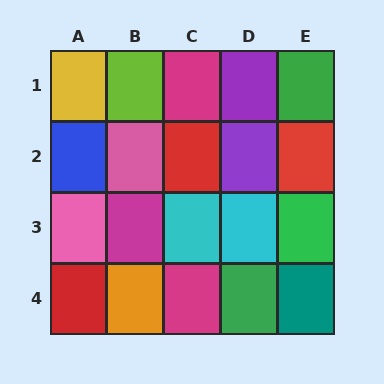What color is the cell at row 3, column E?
Green.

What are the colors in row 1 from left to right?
Yellow, lime, magenta, purple, green.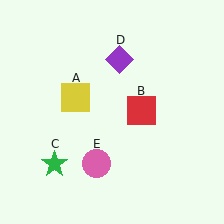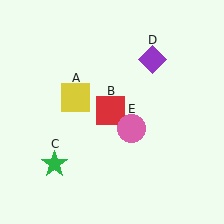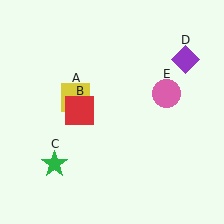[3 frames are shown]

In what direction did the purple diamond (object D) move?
The purple diamond (object D) moved right.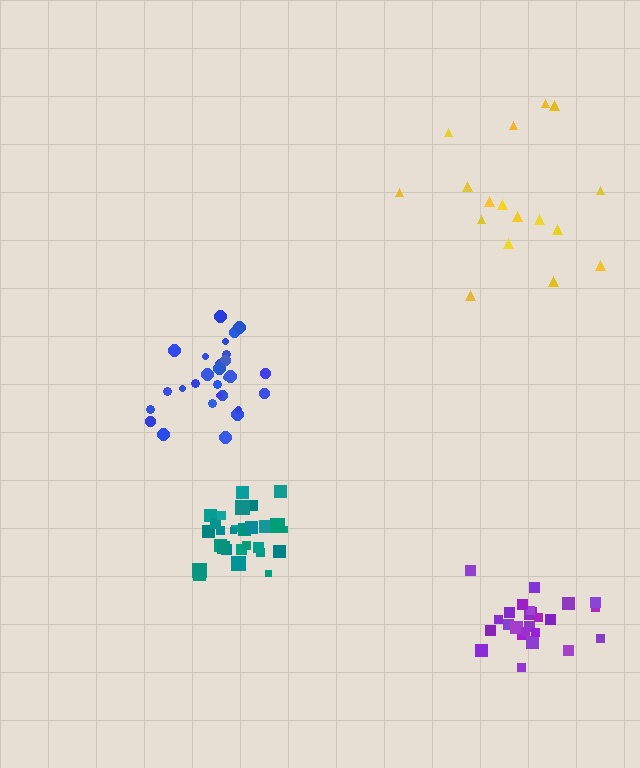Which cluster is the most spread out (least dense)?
Yellow.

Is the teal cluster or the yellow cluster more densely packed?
Teal.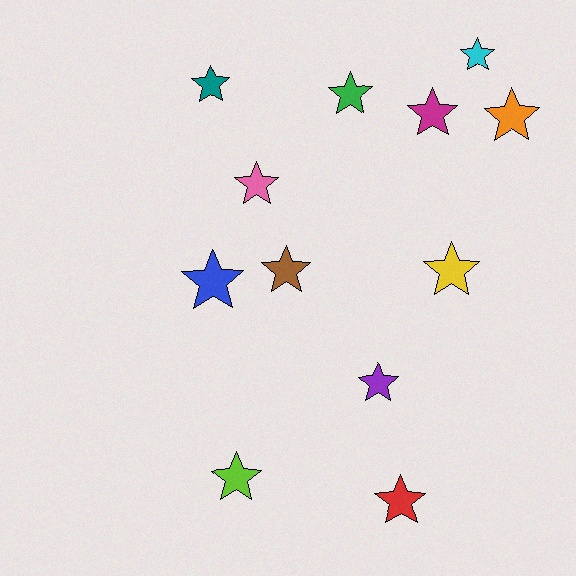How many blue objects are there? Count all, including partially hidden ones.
There is 1 blue object.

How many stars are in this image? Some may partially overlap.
There are 12 stars.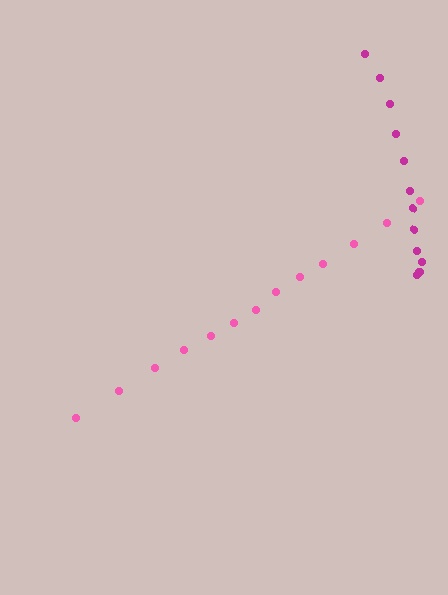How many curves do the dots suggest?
There are 2 distinct paths.